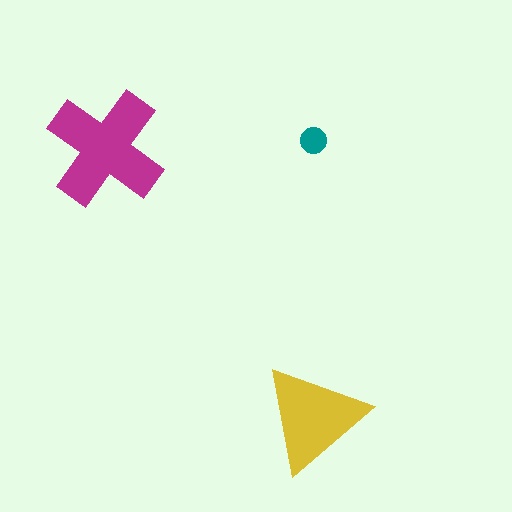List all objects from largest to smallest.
The magenta cross, the yellow triangle, the teal circle.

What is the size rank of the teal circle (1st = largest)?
3rd.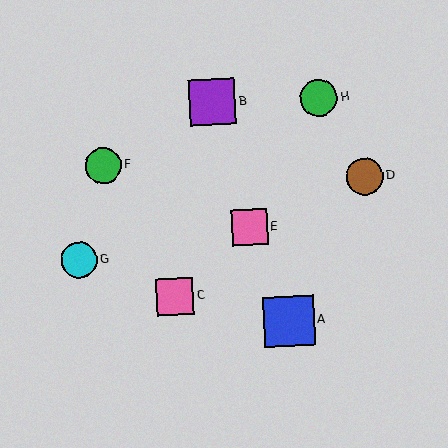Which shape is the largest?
The blue square (labeled A) is the largest.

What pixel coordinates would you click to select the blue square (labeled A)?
Click at (289, 321) to select the blue square A.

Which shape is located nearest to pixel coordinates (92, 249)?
The cyan circle (labeled G) at (79, 260) is nearest to that location.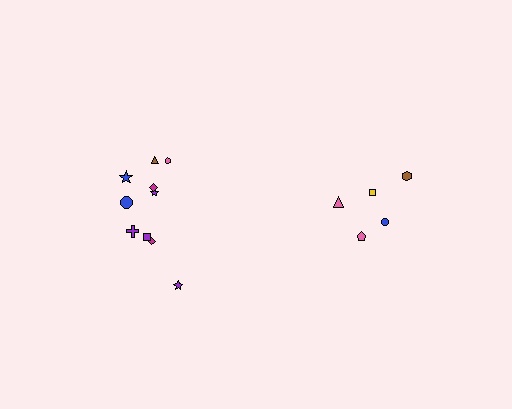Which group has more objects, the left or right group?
The left group.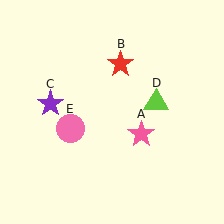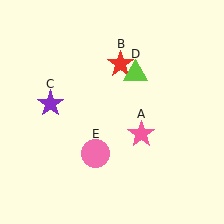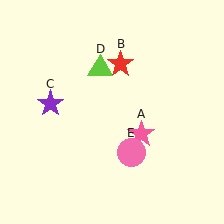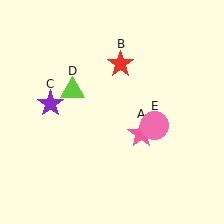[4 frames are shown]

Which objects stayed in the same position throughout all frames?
Pink star (object A) and red star (object B) and purple star (object C) remained stationary.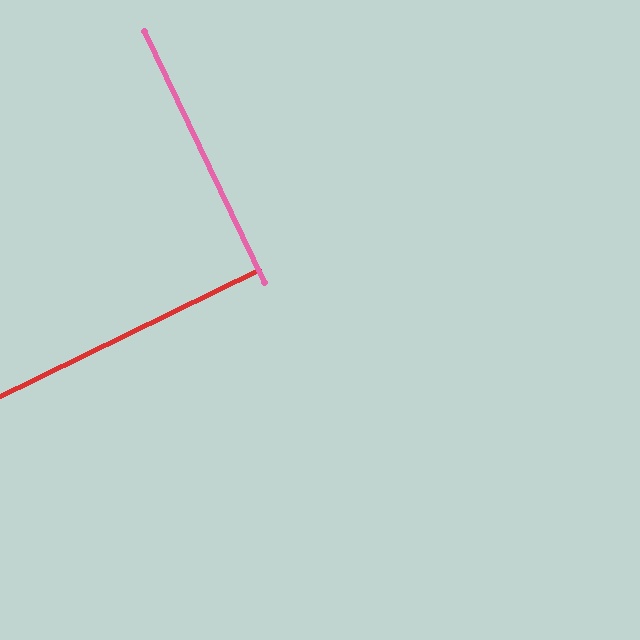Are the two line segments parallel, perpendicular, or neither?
Perpendicular — they meet at approximately 89°.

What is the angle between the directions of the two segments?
Approximately 89 degrees.